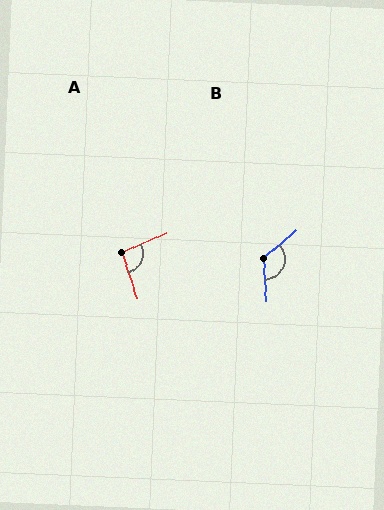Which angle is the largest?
B, at approximately 126 degrees.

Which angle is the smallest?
A, at approximately 95 degrees.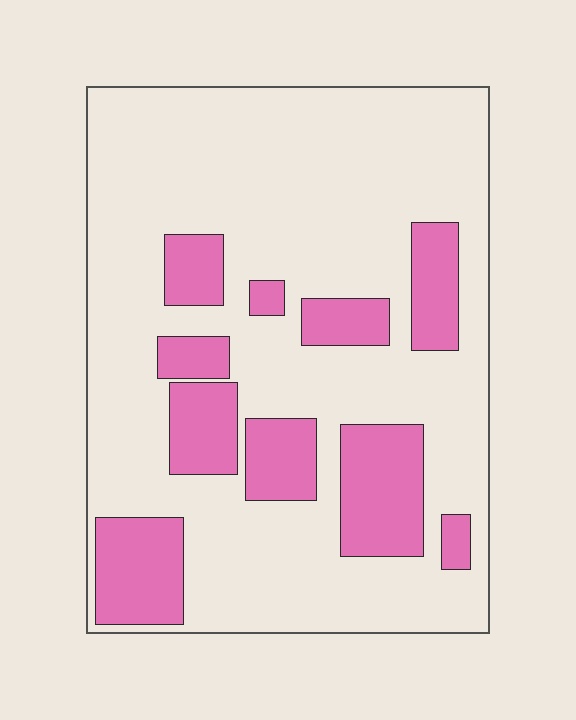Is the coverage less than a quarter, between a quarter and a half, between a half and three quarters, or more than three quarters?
Less than a quarter.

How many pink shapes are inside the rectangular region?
10.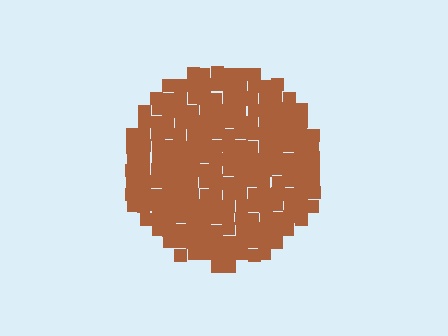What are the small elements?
The small elements are squares.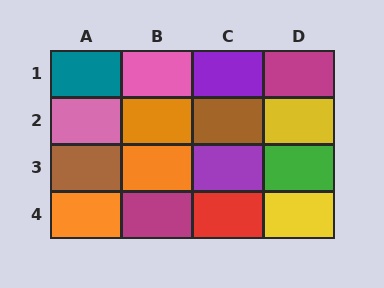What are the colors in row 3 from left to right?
Brown, orange, purple, green.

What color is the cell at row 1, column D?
Magenta.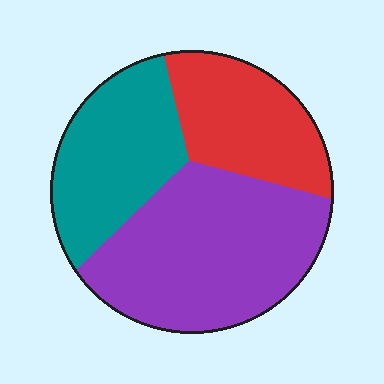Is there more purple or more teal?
Purple.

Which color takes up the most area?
Purple, at roughly 45%.